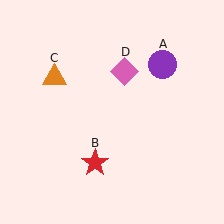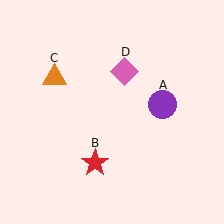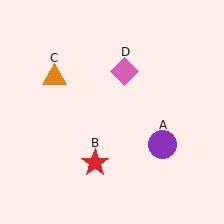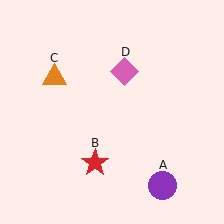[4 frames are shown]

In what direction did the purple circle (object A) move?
The purple circle (object A) moved down.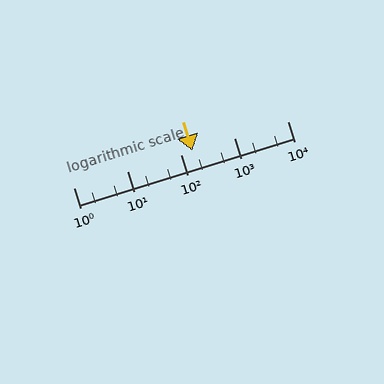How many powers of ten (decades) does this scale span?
The scale spans 4 decades, from 1 to 10000.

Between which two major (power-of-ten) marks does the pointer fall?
The pointer is between 100 and 1000.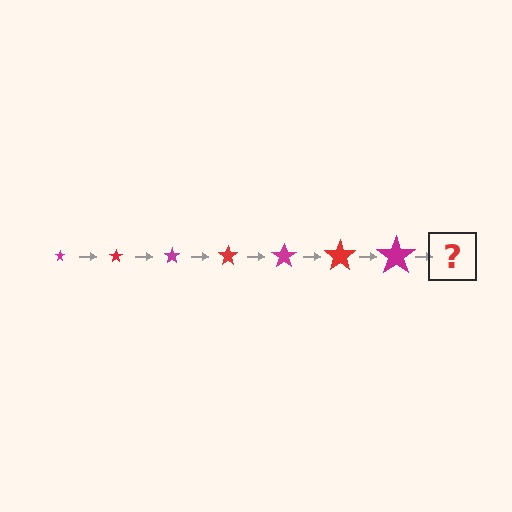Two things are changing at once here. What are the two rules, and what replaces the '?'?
The two rules are that the star grows larger each step and the color cycles through magenta and red. The '?' should be a red star, larger than the previous one.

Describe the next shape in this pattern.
It should be a red star, larger than the previous one.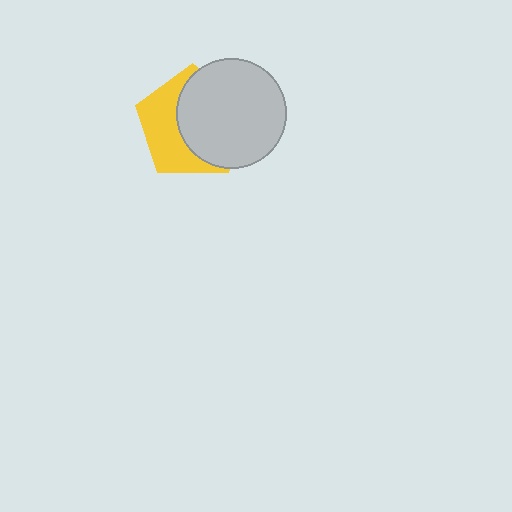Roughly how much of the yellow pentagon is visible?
A small part of it is visible (roughly 44%).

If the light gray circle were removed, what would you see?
You would see the complete yellow pentagon.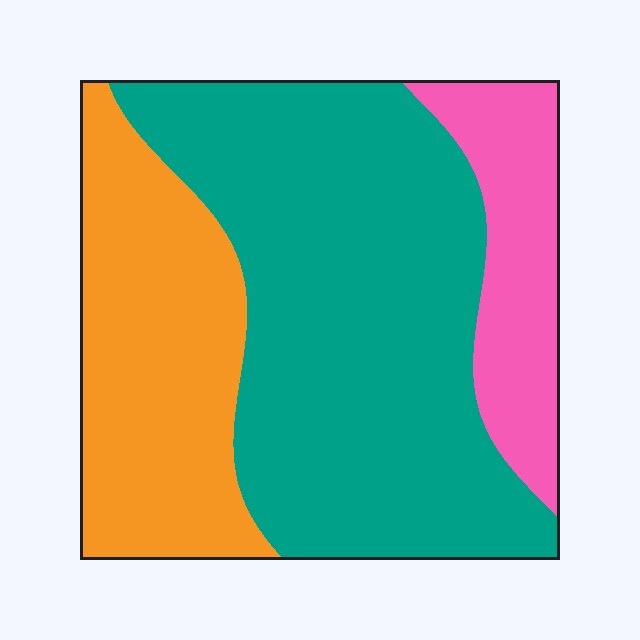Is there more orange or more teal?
Teal.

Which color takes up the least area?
Pink, at roughly 15%.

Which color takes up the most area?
Teal, at roughly 55%.